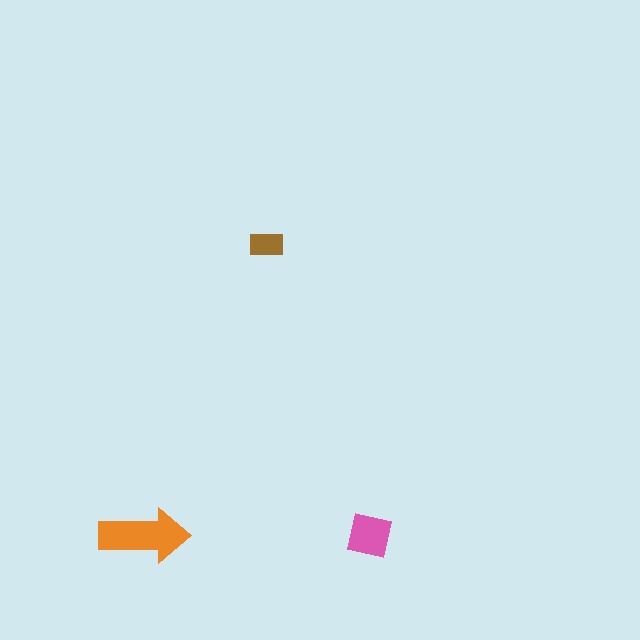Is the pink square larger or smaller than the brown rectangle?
Larger.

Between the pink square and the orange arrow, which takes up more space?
The orange arrow.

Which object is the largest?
The orange arrow.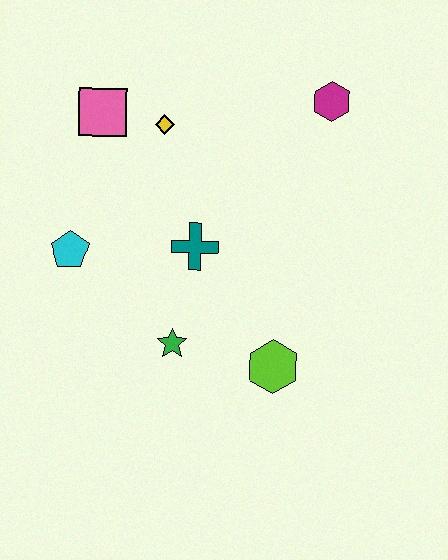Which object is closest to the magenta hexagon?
The yellow diamond is closest to the magenta hexagon.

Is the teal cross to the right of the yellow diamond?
Yes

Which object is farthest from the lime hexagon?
The pink square is farthest from the lime hexagon.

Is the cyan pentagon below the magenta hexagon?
Yes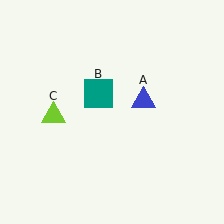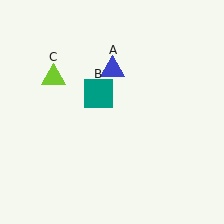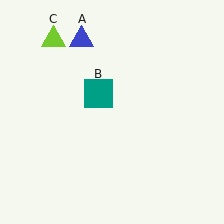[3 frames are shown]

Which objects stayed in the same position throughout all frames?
Teal square (object B) remained stationary.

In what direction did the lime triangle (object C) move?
The lime triangle (object C) moved up.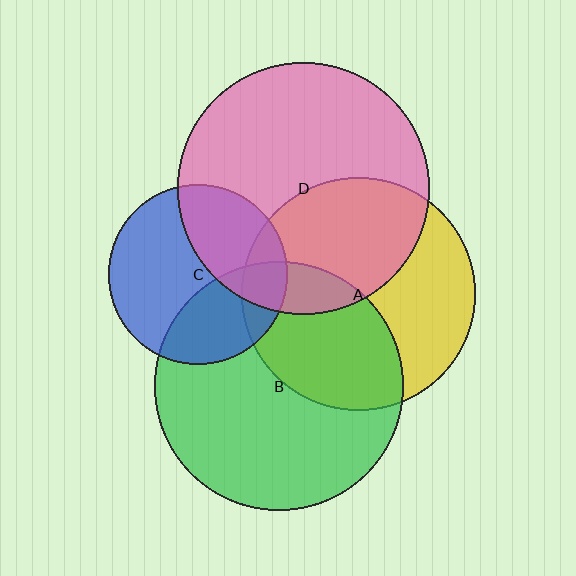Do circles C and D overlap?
Yes.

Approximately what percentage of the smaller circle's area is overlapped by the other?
Approximately 35%.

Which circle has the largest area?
Circle D (pink).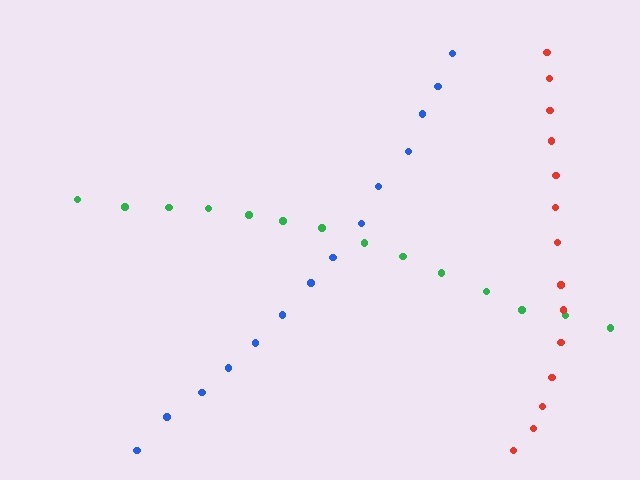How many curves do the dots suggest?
There are 3 distinct paths.